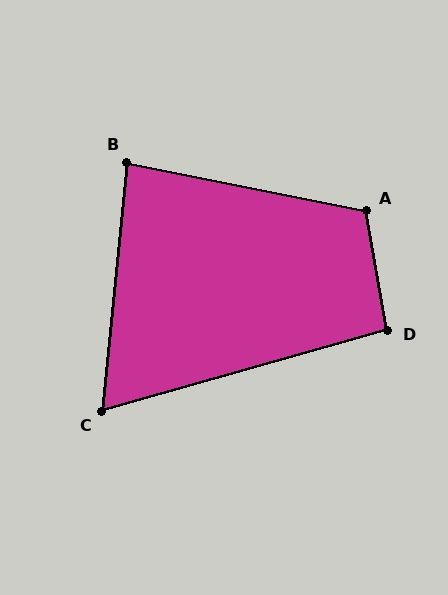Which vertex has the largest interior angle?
A, at approximately 111 degrees.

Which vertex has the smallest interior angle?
C, at approximately 69 degrees.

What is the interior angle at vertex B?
Approximately 84 degrees (acute).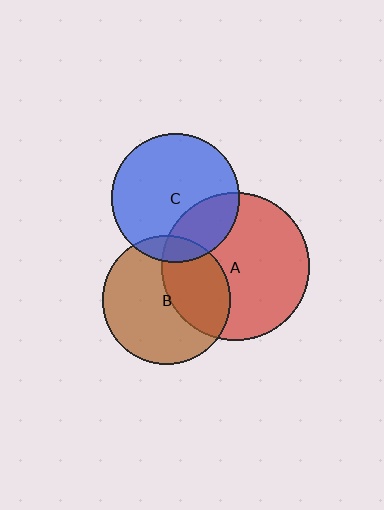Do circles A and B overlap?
Yes.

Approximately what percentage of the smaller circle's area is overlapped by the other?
Approximately 40%.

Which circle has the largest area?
Circle A (red).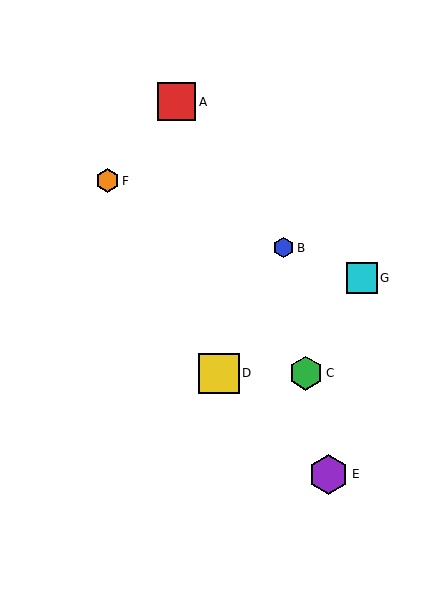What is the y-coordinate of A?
Object A is at y≈102.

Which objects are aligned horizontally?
Objects C, D are aligned horizontally.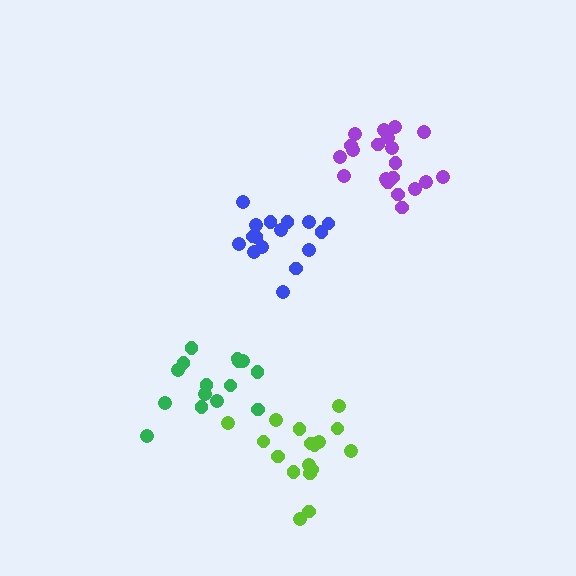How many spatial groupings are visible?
There are 4 spatial groupings.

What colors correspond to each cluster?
The clusters are colored: green, lime, blue, purple.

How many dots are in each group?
Group 1: 15 dots, Group 2: 17 dots, Group 3: 16 dots, Group 4: 20 dots (68 total).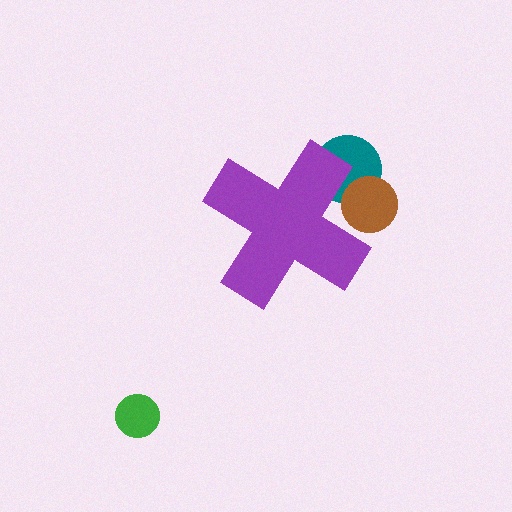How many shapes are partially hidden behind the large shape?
2 shapes are partially hidden.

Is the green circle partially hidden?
No, the green circle is fully visible.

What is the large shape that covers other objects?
A purple cross.